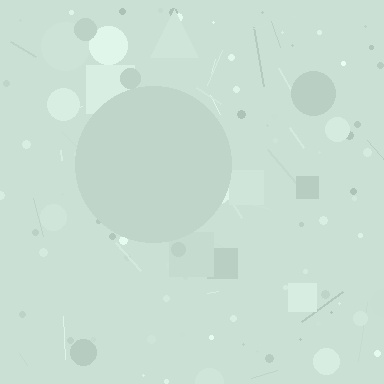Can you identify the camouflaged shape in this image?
The camouflaged shape is a circle.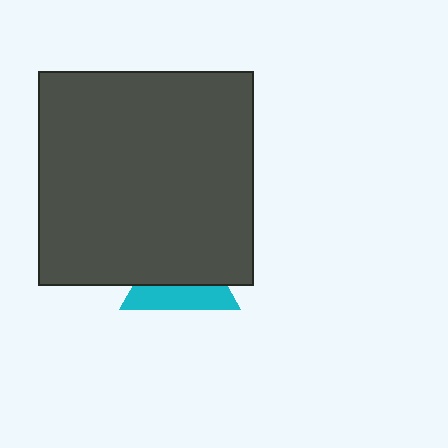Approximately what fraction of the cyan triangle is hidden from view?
Roughly 60% of the cyan triangle is hidden behind the dark gray square.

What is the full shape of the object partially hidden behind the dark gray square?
The partially hidden object is a cyan triangle.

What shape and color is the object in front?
The object in front is a dark gray square.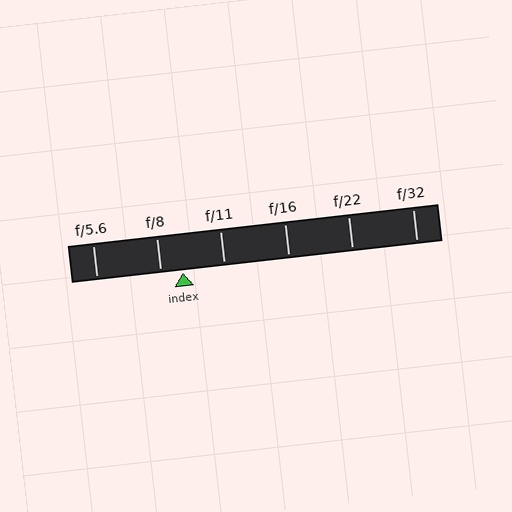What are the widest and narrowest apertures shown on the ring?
The widest aperture shown is f/5.6 and the narrowest is f/32.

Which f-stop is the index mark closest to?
The index mark is closest to f/8.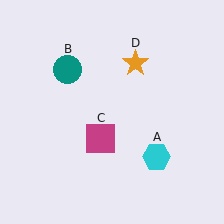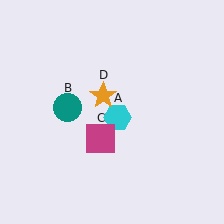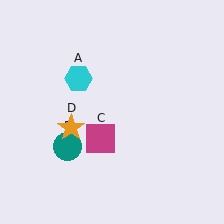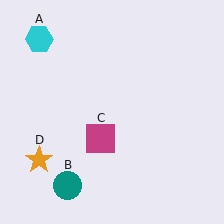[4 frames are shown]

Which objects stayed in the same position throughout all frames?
Magenta square (object C) remained stationary.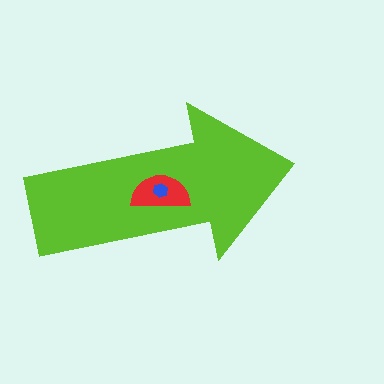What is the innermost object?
The blue hexagon.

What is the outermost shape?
The lime arrow.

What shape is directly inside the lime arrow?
The red semicircle.